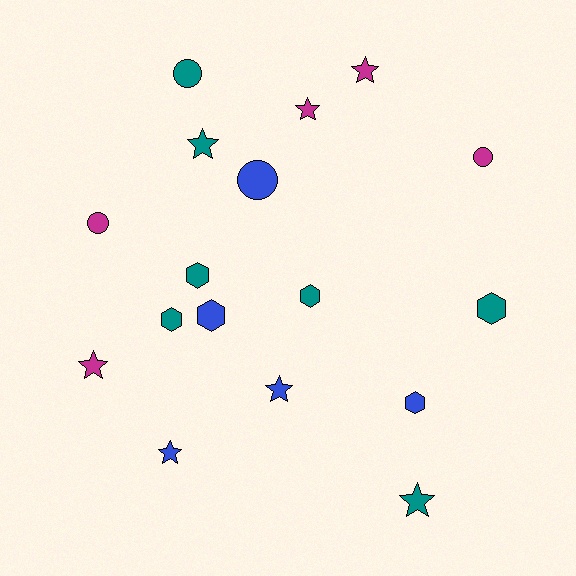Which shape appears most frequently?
Star, with 7 objects.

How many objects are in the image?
There are 17 objects.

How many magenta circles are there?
There are 2 magenta circles.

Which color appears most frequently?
Teal, with 7 objects.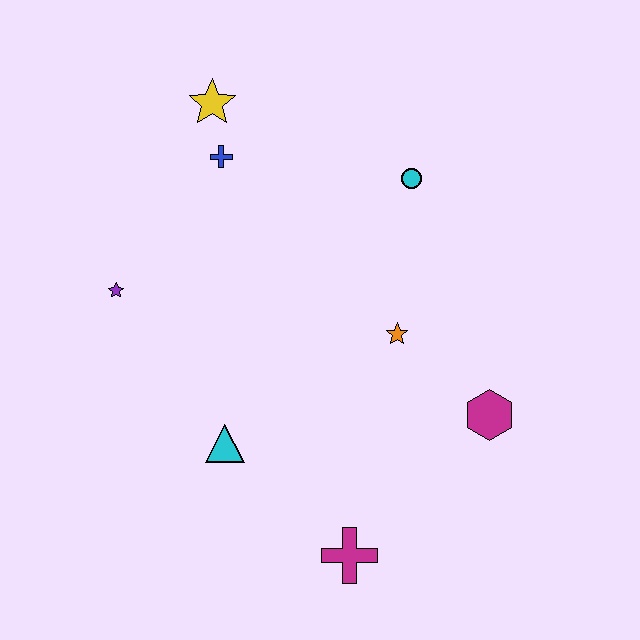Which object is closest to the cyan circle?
The orange star is closest to the cyan circle.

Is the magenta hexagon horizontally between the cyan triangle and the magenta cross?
No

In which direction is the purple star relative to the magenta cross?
The purple star is above the magenta cross.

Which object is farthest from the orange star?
The yellow star is farthest from the orange star.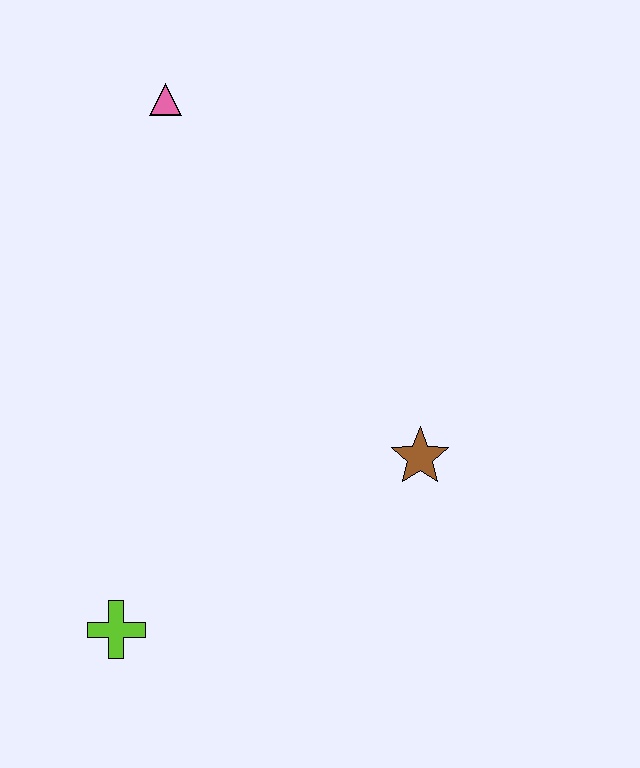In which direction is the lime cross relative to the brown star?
The lime cross is to the left of the brown star.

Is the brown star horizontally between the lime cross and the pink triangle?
No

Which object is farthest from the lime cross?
The pink triangle is farthest from the lime cross.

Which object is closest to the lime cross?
The brown star is closest to the lime cross.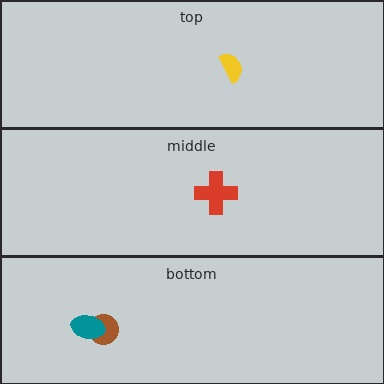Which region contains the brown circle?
The bottom region.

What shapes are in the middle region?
The red cross.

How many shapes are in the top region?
1.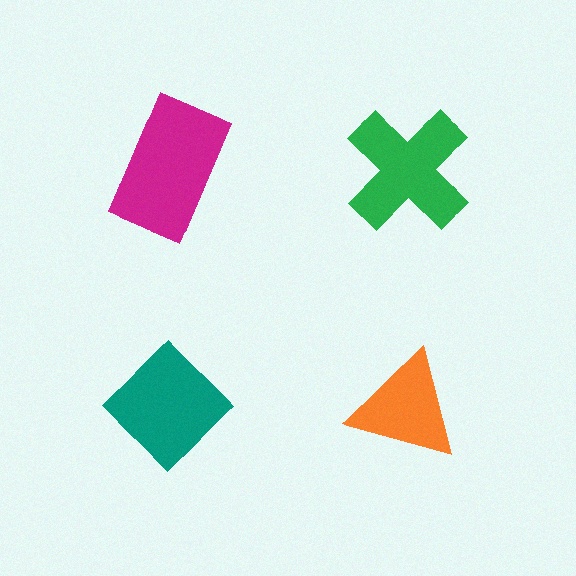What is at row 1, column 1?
A magenta rectangle.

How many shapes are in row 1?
2 shapes.